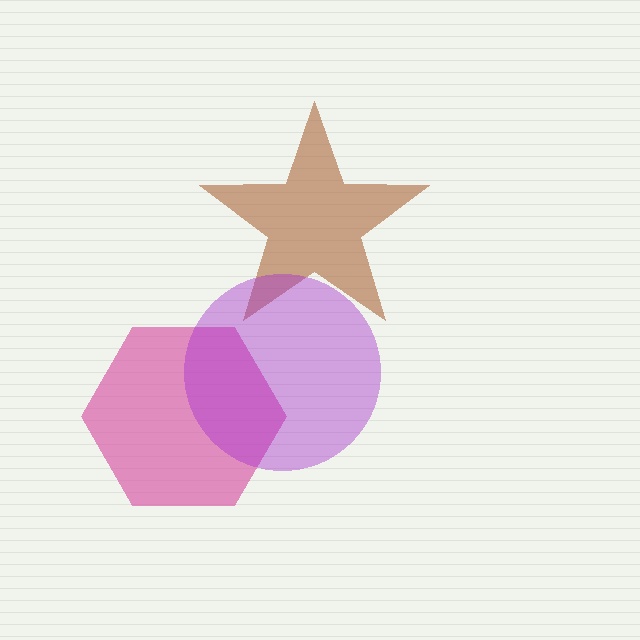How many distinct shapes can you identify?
There are 3 distinct shapes: a pink hexagon, a brown star, a purple circle.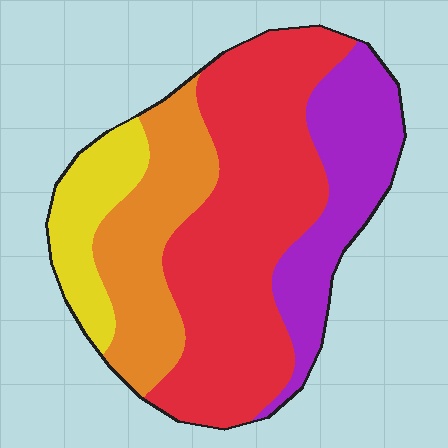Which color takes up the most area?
Red, at roughly 45%.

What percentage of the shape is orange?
Orange takes up between a sixth and a third of the shape.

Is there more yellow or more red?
Red.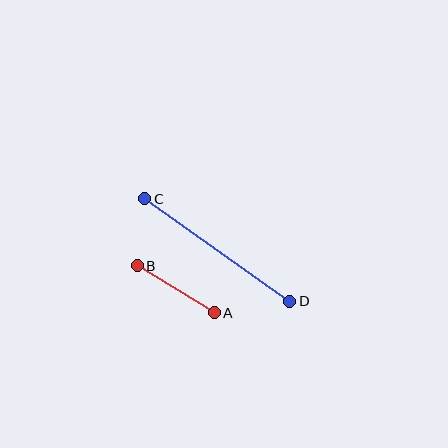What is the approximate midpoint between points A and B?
The midpoint is at approximately (176, 289) pixels.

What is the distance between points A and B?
The distance is approximately 90 pixels.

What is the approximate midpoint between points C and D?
The midpoint is at approximately (217, 250) pixels.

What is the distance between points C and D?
The distance is approximately 178 pixels.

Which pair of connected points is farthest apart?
Points C and D are farthest apart.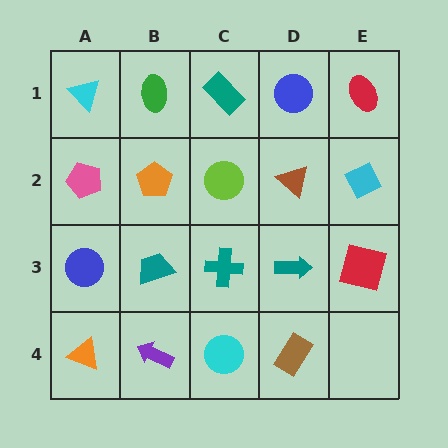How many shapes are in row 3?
5 shapes.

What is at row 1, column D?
A blue circle.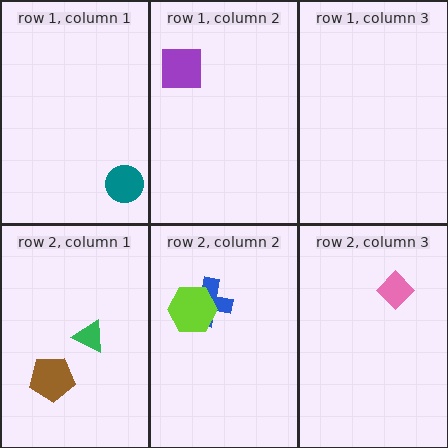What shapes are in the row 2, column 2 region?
The blue cross, the lime hexagon.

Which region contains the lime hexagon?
The row 2, column 2 region.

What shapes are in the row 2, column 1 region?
The green triangle, the brown pentagon.